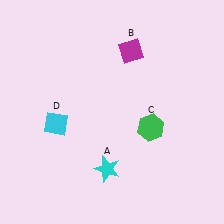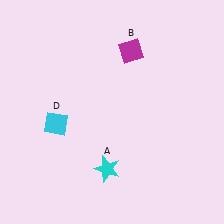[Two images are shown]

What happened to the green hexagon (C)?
The green hexagon (C) was removed in Image 2. It was in the bottom-right area of Image 1.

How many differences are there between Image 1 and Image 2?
There is 1 difference between the two images.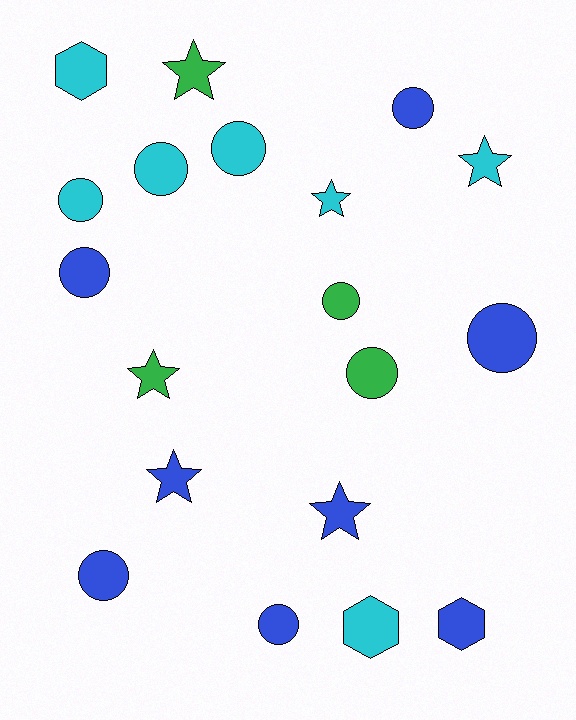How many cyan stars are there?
There are 2 cyan stars.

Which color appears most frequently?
Blue, with 8 objects.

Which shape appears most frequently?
Circle, with 10 objects.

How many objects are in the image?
There are 19 objects.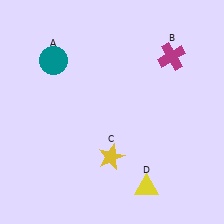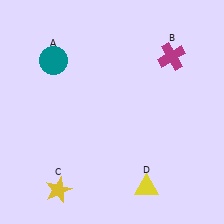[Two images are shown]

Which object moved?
The yellow star (C) moved left.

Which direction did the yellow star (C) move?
The yellow star (C) moved left.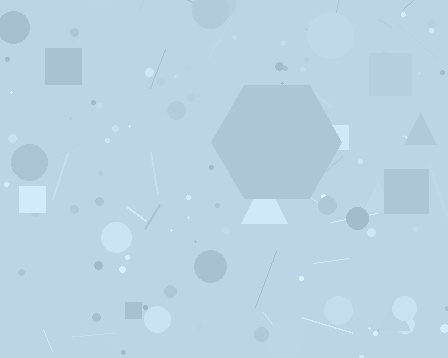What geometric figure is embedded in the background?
A hexagon is embedded in the background.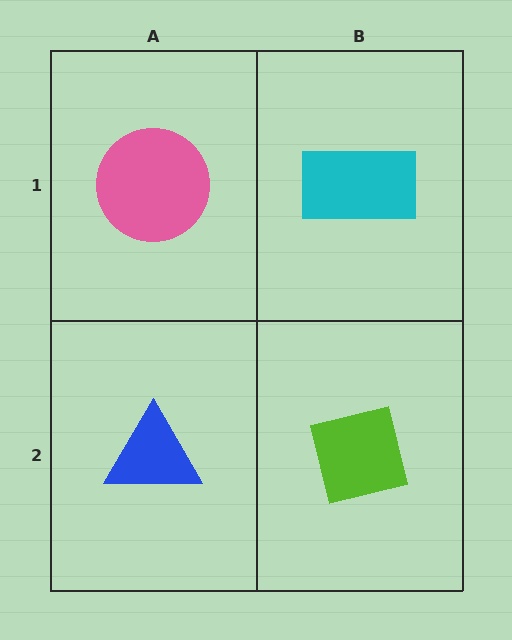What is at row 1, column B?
A cyan rectangle.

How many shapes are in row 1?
2 shapes.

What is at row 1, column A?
A pink circle.